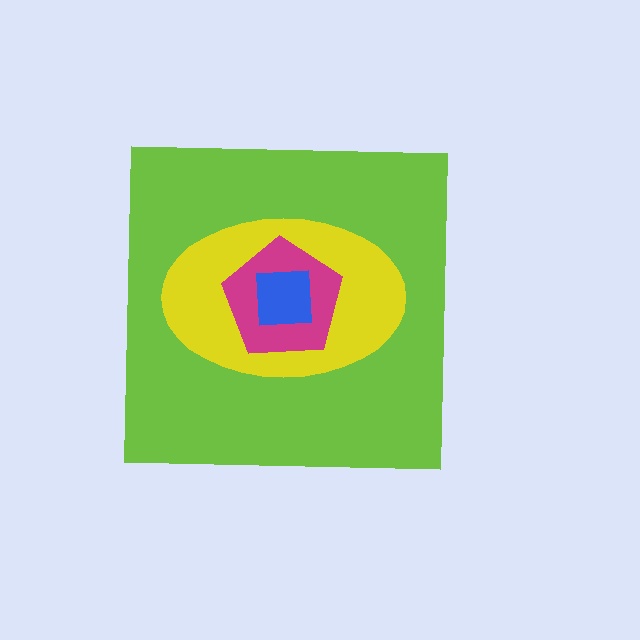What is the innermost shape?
The blue square.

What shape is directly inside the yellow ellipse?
The magenta pentagon.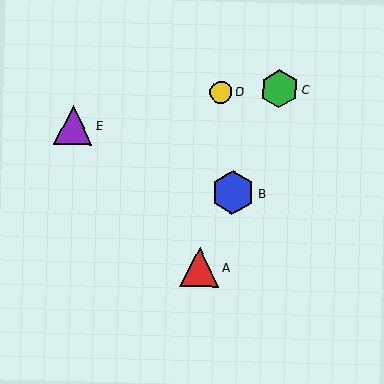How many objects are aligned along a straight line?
3 objects (A, B, C) are aligned along a straight line.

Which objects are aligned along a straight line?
Objects A, B, C are aligned along a straight line.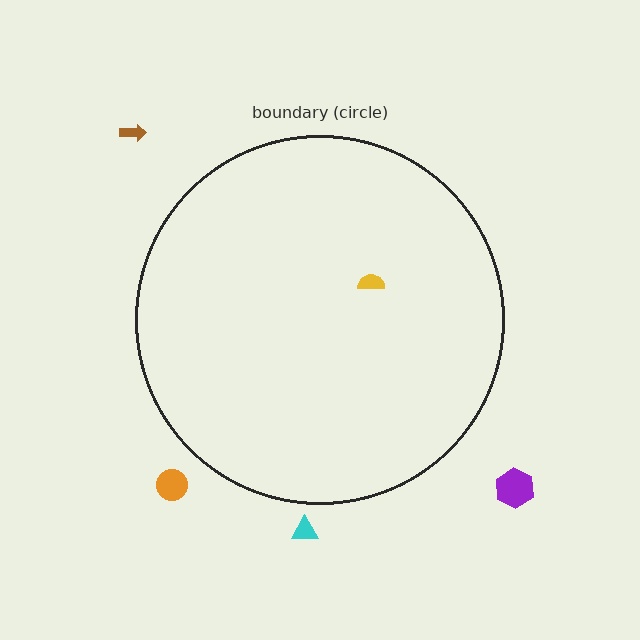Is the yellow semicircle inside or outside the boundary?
Inside.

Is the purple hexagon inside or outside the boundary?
Outside.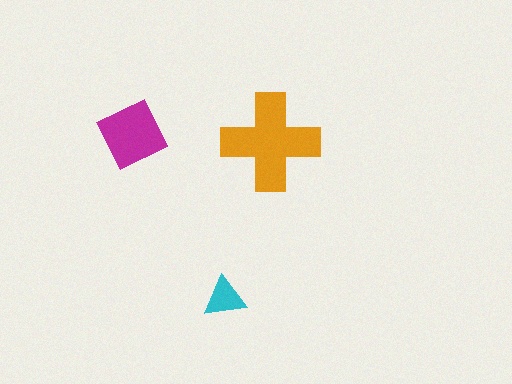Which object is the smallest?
The cyan triangle.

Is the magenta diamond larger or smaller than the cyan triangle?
Larger.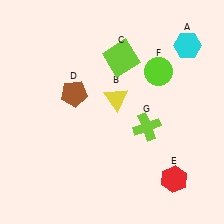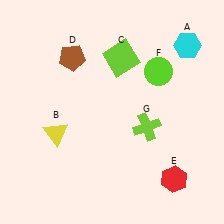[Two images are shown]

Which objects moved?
The objects that moved are: the yellow triangle (B), the brown pentagon (D).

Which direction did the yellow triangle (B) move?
The yellow triangle (B) moved left.